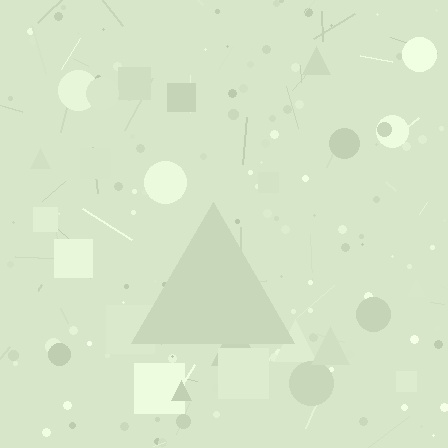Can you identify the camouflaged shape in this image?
The camouflaged shape is a triangle.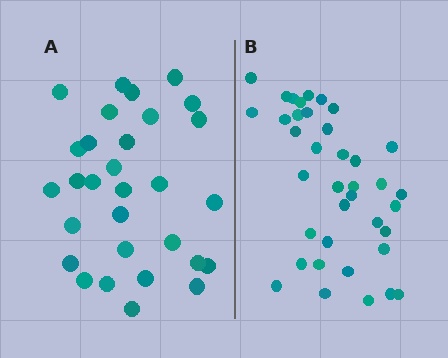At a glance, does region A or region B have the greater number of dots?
Region B (the right region) has more dots.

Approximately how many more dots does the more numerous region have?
Region B has roughly 8 or so more dots than region A.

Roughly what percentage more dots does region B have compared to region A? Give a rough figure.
About 25% more.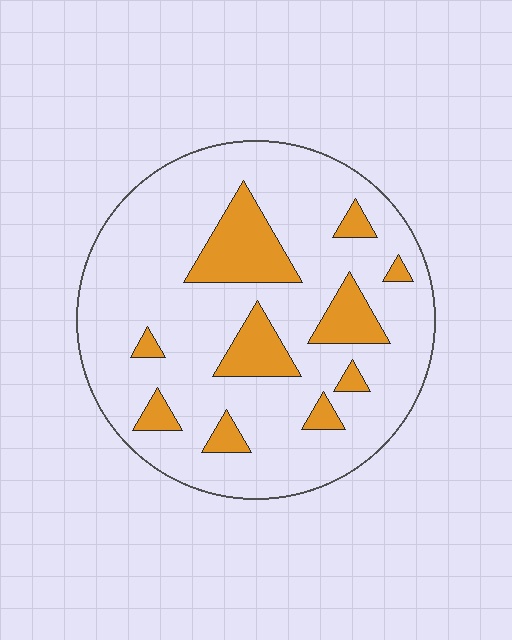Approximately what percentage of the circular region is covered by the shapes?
Approximately 20%.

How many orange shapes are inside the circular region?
10.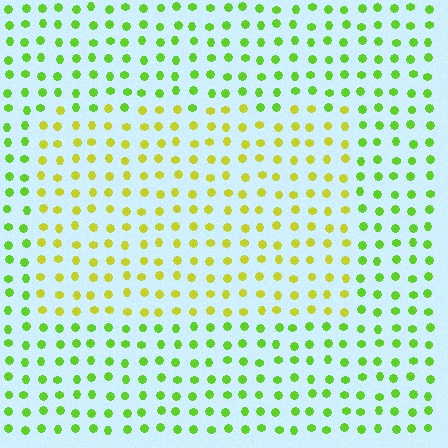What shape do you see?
I see a rectangle.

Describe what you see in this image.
The image is filled with small lime elements in a uniform arrangement. A rectangle-shaped region is visible where the elements are tinted to a slightly different hue, forming a subtle color boundary.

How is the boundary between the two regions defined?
The boundary is defined purely by a slight shift in hue (about 36 degrees). Spacing, size, and orientation are identical on both sides.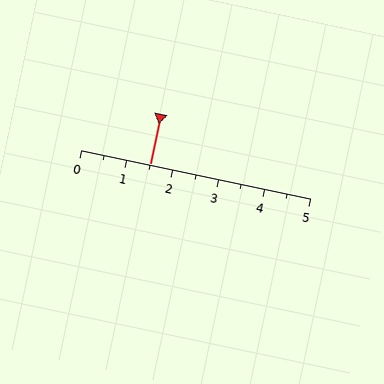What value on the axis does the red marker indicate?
The marker indicates approximately 1.5.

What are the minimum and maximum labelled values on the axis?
The axis runs from 0 to 5.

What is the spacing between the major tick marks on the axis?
The major ticks are spaced 1 apart.